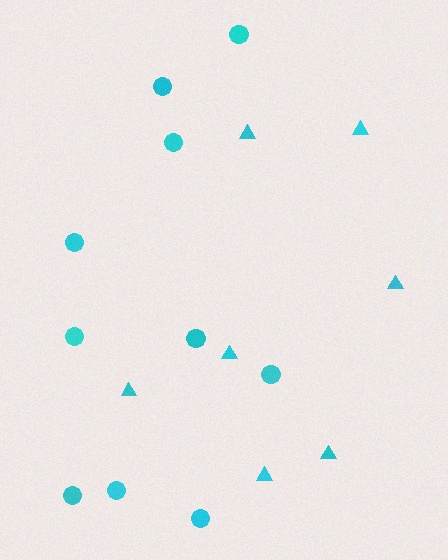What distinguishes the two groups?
There are 2 groups: one group of circles (10) and one group of triangles (7).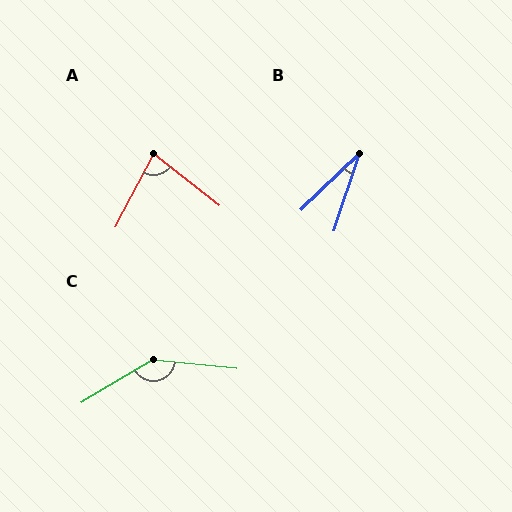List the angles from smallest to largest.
B (28°), A (80°), C (143°).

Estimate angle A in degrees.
Approximately 80 degrees.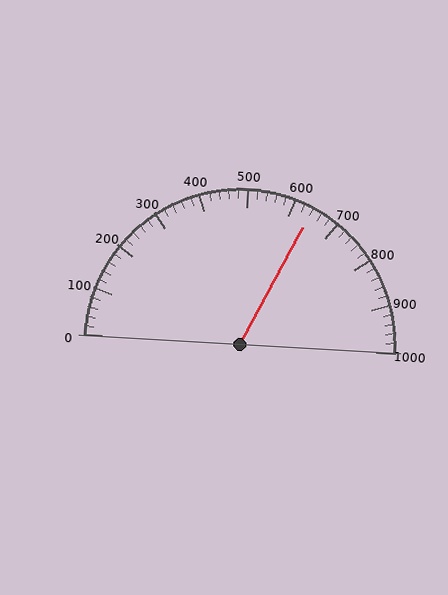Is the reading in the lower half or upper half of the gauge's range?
The reading is in the upper half of the range (0 to 1000).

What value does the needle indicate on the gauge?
The needle indicates approximately 640.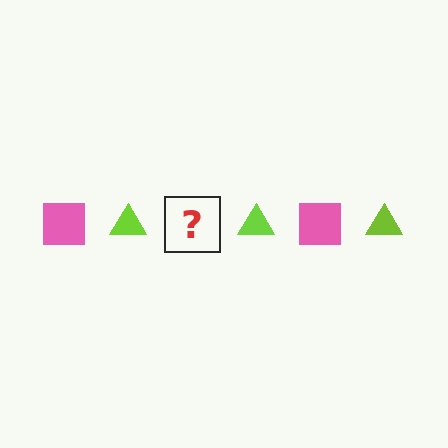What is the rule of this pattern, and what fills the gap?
The rule is that the pattern alternates between pink square and lime triangle. The gap should be filled with a pink square.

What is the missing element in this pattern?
The missing element is a pink square.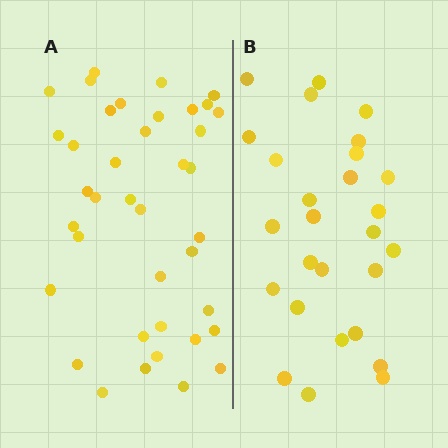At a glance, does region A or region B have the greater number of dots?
Region A (the left region) has more dots.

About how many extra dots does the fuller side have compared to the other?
Region A has roughly 12 or so more dots than region B.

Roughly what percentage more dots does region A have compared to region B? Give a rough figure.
About 45% more.